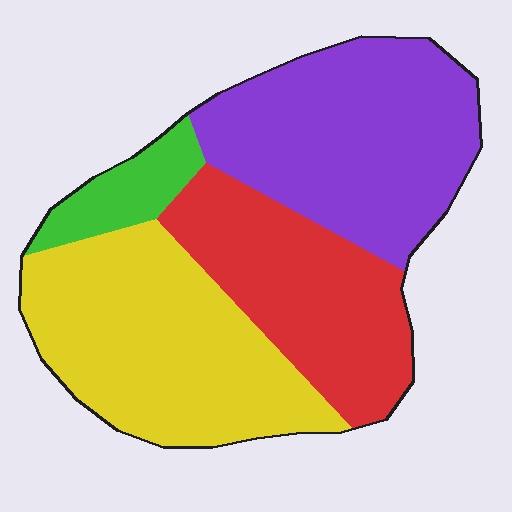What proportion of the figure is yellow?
Yellow takes up about one third (1/3) of the figure.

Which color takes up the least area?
Green, at roughly 10%.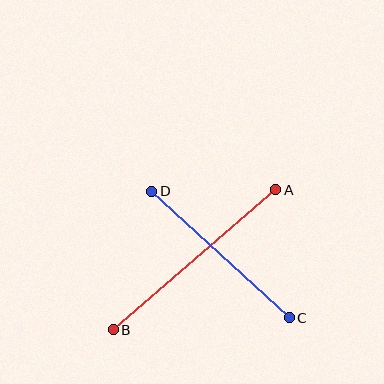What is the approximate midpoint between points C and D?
The midpoint is at approximately (221, 254) pixels.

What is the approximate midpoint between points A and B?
The midpoint is at approximately (195, 260) pixels.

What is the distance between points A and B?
The distance is approximately 215 pixels.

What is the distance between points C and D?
The distance is approximately 187 pixels.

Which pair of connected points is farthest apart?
Points A and B are farthest apart.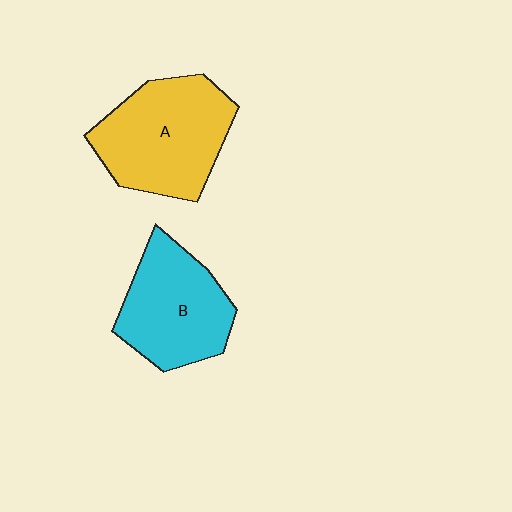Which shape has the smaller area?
Shape B (cyan).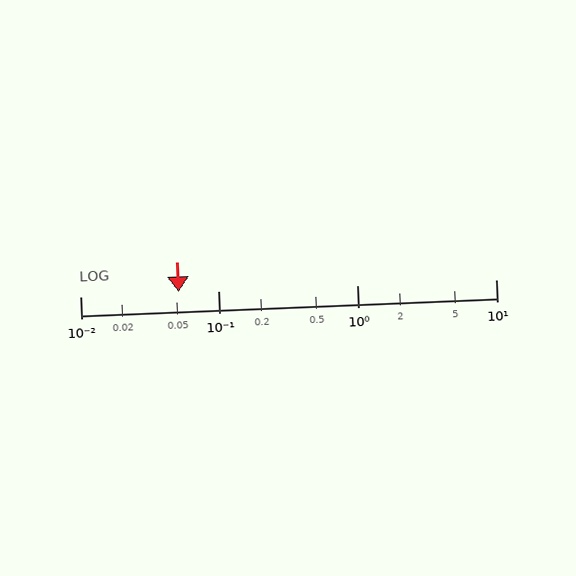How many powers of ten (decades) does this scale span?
The scale spans 3 decades, from 0.01 to 10.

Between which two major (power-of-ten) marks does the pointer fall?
The pointer is between 0.01 and 0.1.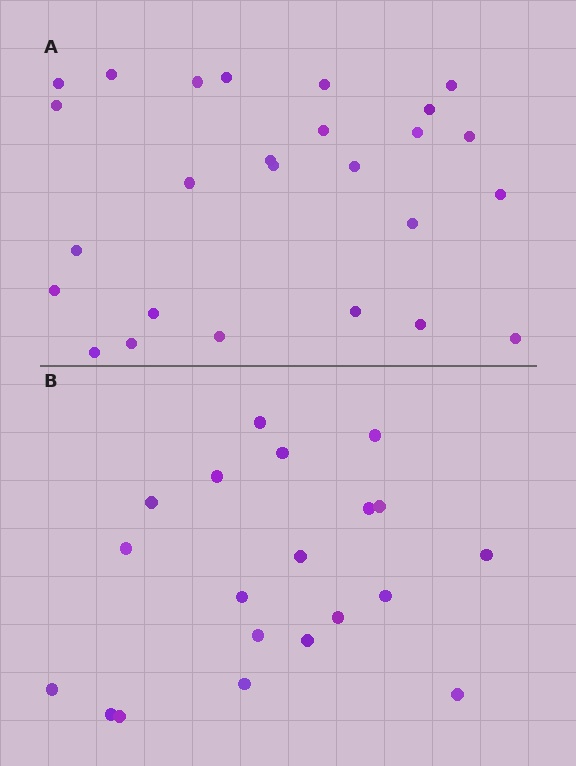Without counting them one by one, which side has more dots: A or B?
Region A (the top region) has more dots.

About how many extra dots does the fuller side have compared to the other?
Region A has about 6 more dots than region B.